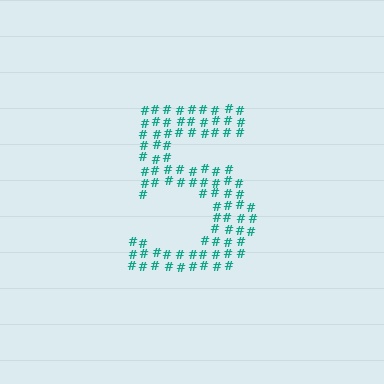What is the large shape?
The large shape is the digit 5.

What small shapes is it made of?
It is made of small hash symbols.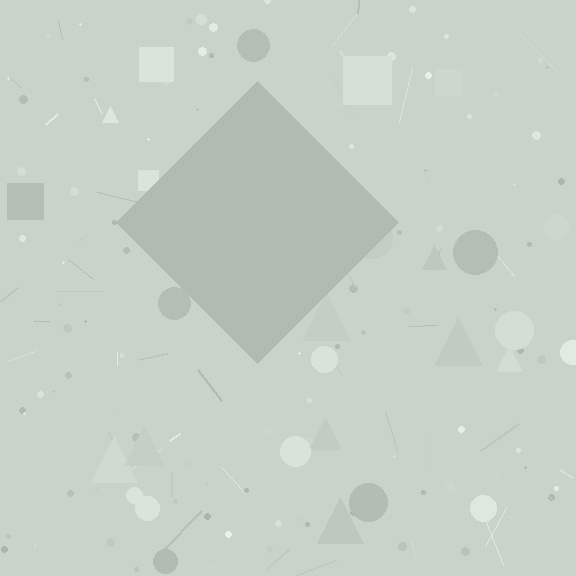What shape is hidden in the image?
A diamond is hidden in the image.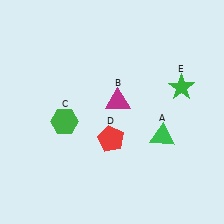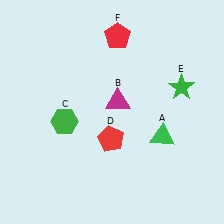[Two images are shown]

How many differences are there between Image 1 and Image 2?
There is 1 difference between the two images.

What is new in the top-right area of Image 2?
A red pentagon (F) was added in the top-right area of Image 2.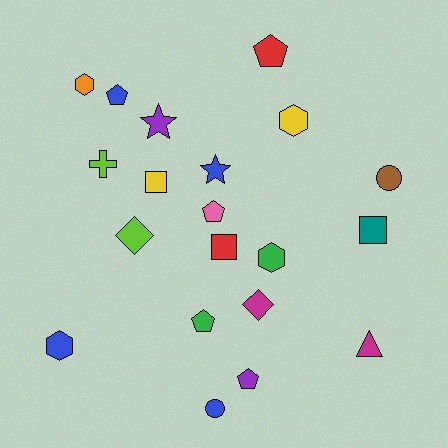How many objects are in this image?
There are 20 objects.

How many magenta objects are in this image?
There are 2 magenta objects.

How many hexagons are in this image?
There are 4 hexagons.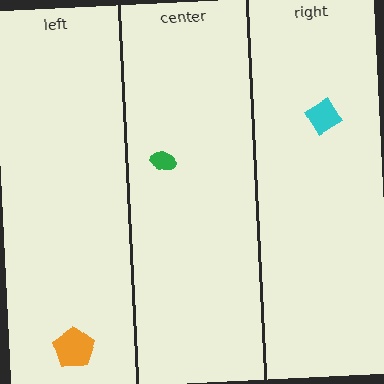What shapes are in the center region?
The green ellipse.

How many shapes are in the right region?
1.